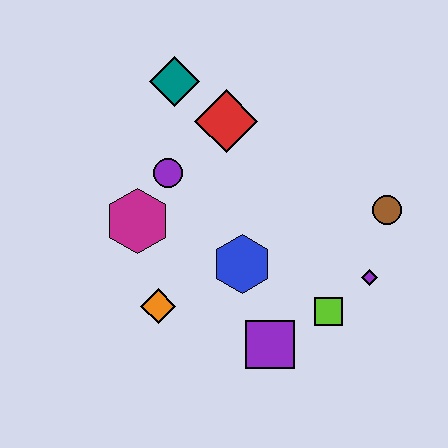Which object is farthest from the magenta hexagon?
The brown circle is farthest from the magenta hexagon.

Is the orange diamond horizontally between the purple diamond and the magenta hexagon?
Yes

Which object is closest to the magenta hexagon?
The purple circle is closest to the magenta hexagon.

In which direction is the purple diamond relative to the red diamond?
The purple diamond is below the red diamond.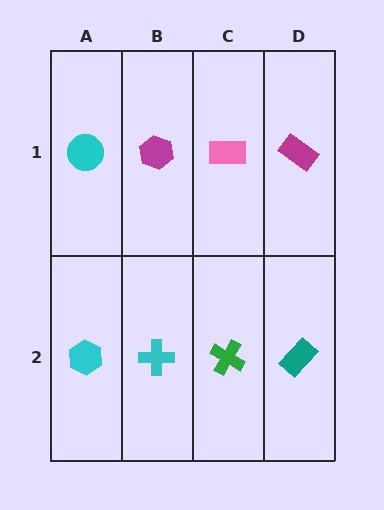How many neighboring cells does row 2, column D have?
2.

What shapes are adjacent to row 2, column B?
A magenta hexagon (row 1, column B), a cyan hexagon (row 2, column A), a green cross (row 2, column C).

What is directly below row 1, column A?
A cyan hexagon.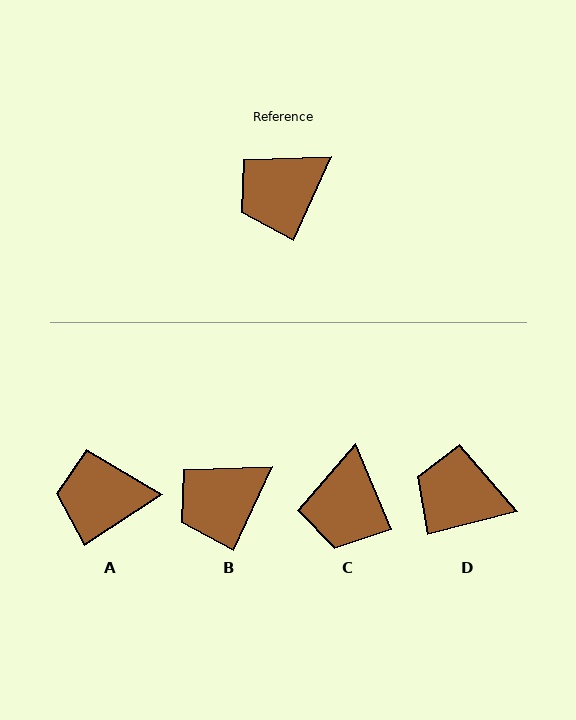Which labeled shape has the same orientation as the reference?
B.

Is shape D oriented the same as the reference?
No, it is off by about 51 degrees.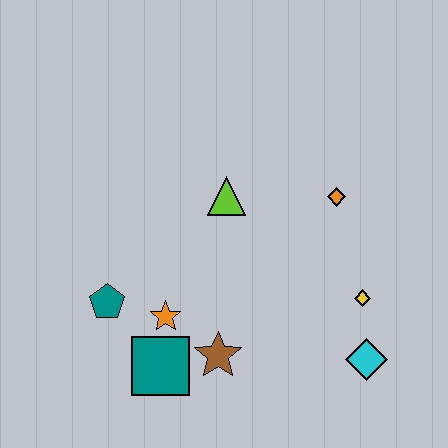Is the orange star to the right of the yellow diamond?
No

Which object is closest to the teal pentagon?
The orange star is closest to the teal pentagon.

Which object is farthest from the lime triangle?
The cyan diamond is farthest from the lime triangle.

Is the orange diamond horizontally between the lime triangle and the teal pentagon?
No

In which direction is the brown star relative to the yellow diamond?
The brown star is to the left of the yellow diamond.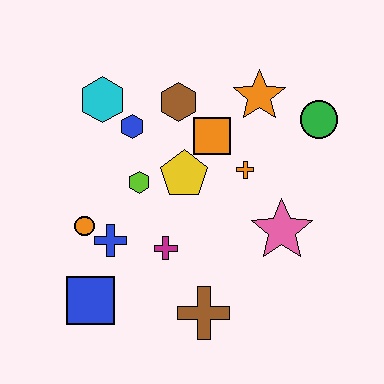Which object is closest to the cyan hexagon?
The blue hexagon is closest to the cyan hexagon.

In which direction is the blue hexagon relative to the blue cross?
The blue hexagon is above the blue cross.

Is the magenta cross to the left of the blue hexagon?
No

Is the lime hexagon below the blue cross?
No